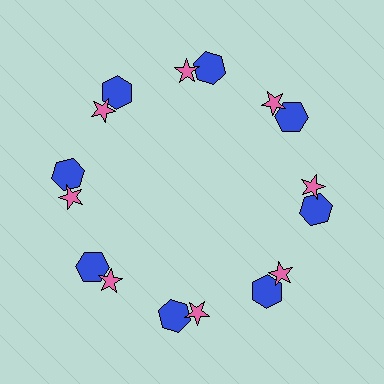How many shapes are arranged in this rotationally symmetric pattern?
There are 16 shapes, arranged in 8 groups of 2.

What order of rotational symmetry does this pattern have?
This pattern has 8-fold rotational symmetry.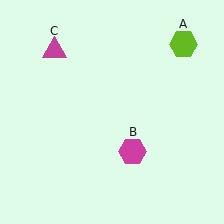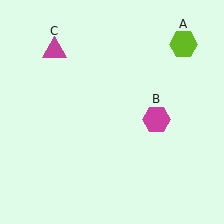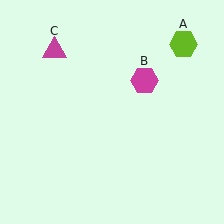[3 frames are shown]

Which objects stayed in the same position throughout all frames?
Lime hexagon (object A) and magenta triangle (object C) remained stationary.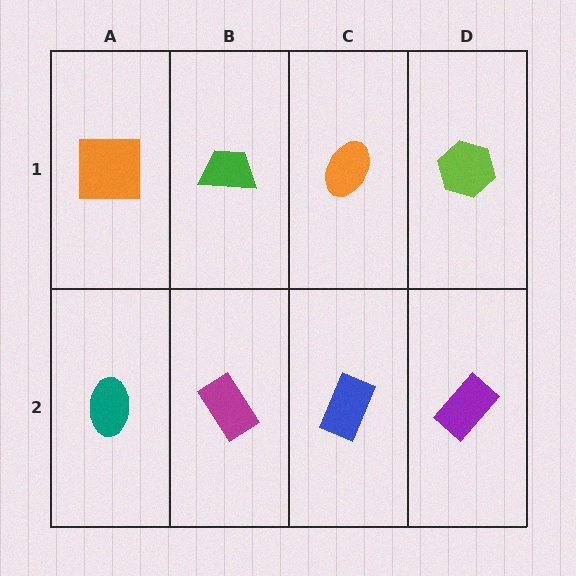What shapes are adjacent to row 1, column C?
A blue rectangle (row 2, column C), a green trapezoid (row 1, column B), a lime hexagon (row 1, column D).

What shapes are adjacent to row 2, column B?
A green trapezoid (row 1, column B), a teal ellipse (row 2, column A), a blue rectangle (row 2, column C).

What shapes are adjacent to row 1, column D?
A purple rectangle (row 2, column D), an orange ellipse (row 1, column C).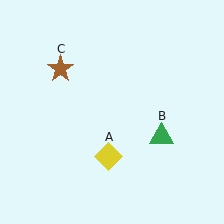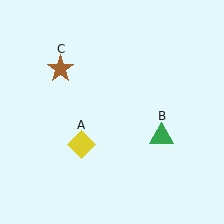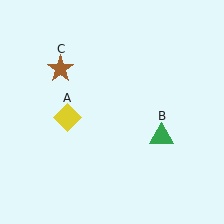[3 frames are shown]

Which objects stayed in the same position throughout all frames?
Green triangle (object B) and brown star (object C) remained stationary.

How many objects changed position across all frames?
1 object changed position: yellow diamond (object A).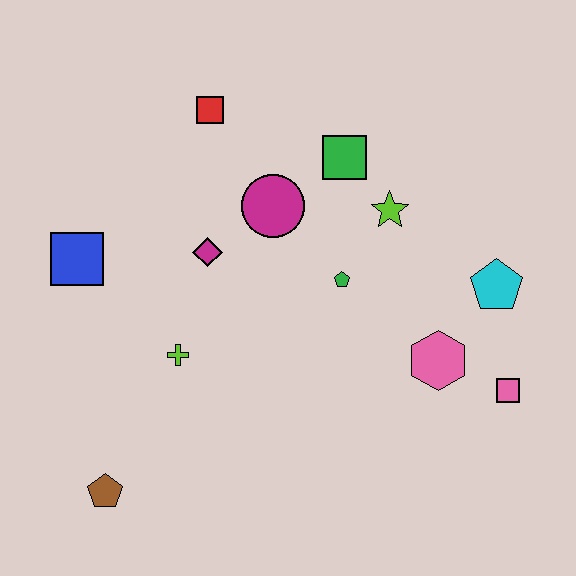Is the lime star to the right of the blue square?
Yes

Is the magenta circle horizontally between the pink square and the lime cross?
Yes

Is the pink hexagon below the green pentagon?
Yes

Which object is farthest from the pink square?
The blue square is farthest from the pink square.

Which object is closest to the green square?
The lime star is closest to the green square.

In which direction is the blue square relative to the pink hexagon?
The blue square is to the left of the pink hexagon.